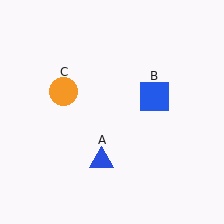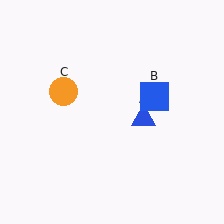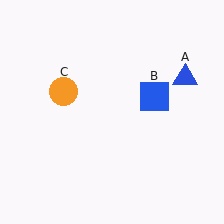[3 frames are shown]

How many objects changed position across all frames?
1 object changed position: blue triangle (object A).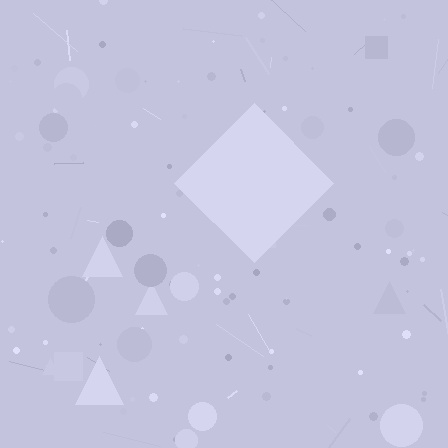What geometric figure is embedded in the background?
A diamond is embedded in the background.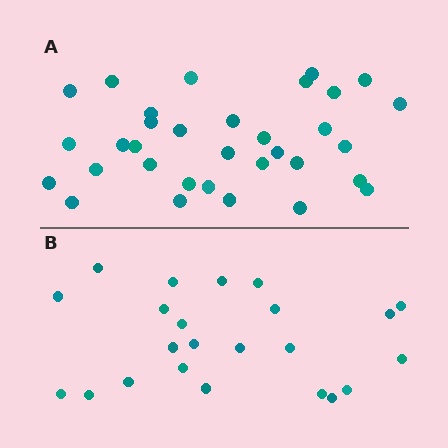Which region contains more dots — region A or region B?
Region A (the top region) has more dots.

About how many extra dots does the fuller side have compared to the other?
Region A has roughly 10 or so more dots than region B.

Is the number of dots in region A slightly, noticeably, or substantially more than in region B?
Region A has noticeably more, but not dramatically so. The ratio is roughly 1.4 to 1.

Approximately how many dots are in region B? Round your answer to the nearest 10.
About 20 dots. (The exact count is 23, which rounds to 20.)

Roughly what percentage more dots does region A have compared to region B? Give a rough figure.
About 45% more.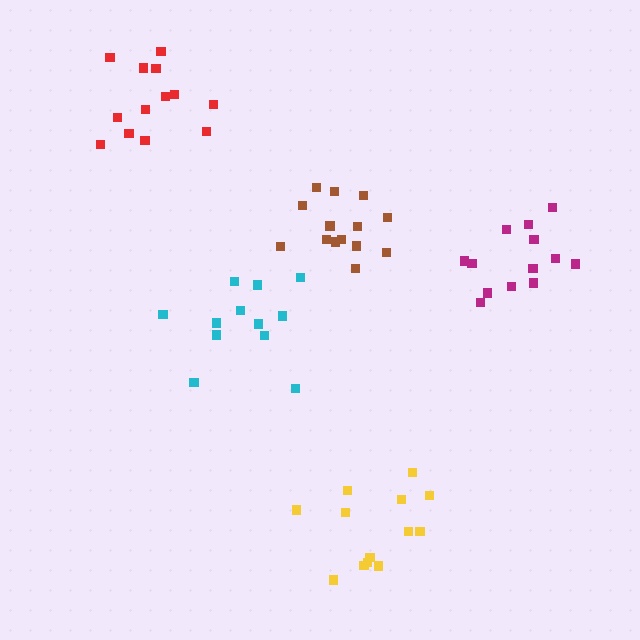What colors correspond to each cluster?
The clusters are colored: brown, magenta, yellow, cyan, red.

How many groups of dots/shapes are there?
There are 5 groups.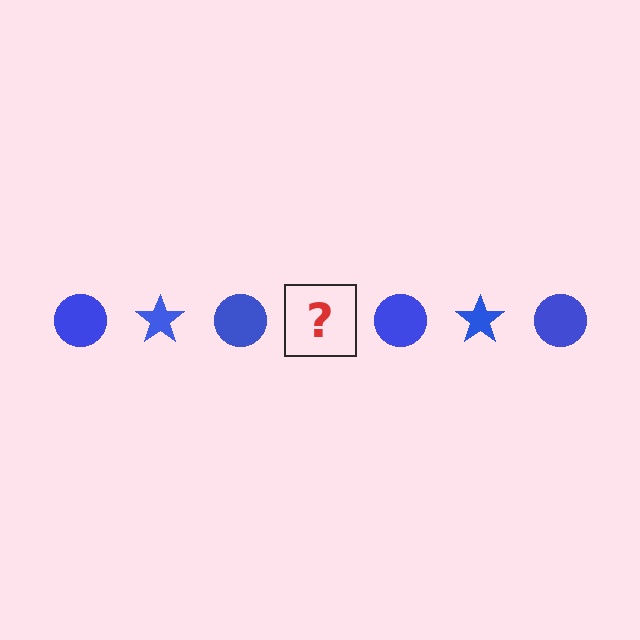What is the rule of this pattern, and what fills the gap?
The rule is that the pattern cycles through circle, star shapes in blue. The gap should be filled with a blue star.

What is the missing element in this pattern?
The missing element is a blue star.